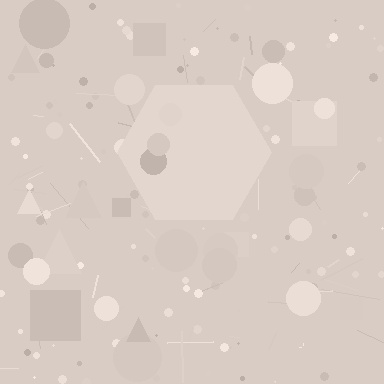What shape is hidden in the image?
A hexagon is hidden in the image.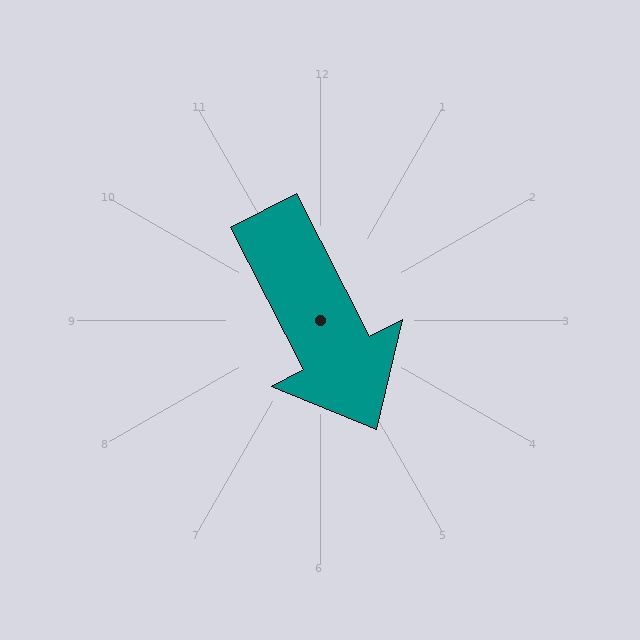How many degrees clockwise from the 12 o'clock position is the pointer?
Approximately 153 degrees.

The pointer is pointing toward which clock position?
Roughly 5 o'clock.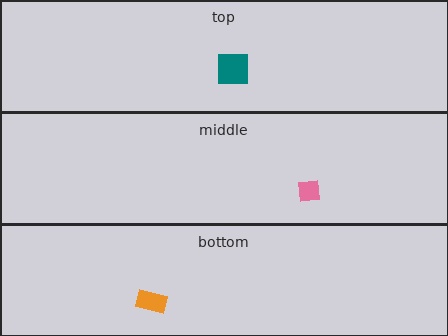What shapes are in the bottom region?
The orange rectangle.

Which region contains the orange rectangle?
The bottom region.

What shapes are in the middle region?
The pink square.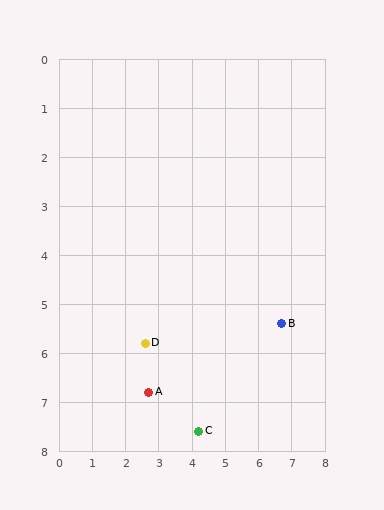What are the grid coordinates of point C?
Point C is at approximately (4.2, 7.6).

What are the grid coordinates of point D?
Point D is at approximately (2.6, 5.8).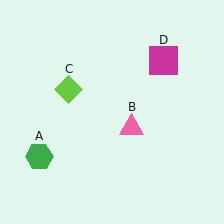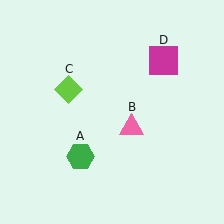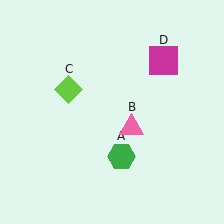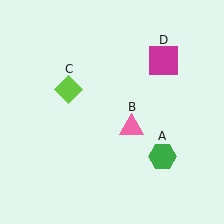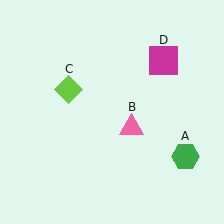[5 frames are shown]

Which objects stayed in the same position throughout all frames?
Pink triangle (object B) and lime diamond (object C) and magenta square (object D) remained stationary.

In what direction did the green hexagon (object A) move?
The green hexagon (object A) moved right.